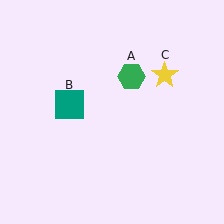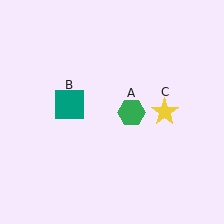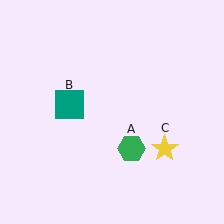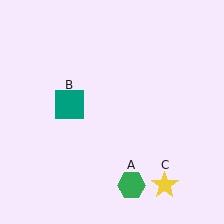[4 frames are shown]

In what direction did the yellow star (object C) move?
The yellow star (object C) moved down.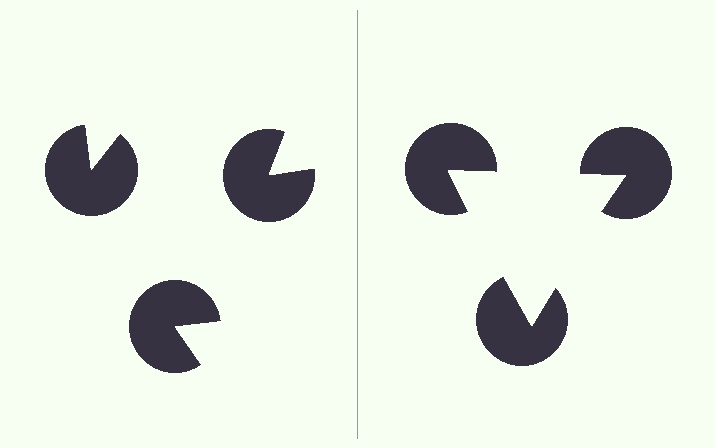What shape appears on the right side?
An illusory triangle.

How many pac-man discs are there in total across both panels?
6 — 3 on each side.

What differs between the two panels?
The pac-man discs are positioned identically on both sides; only the wedge orientations differ. On the right they align to a triangle; on the left they are misaligned.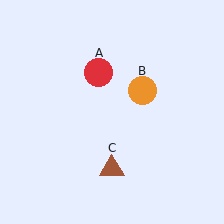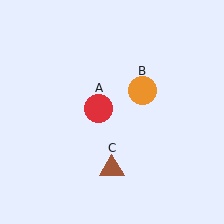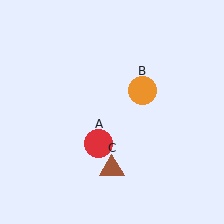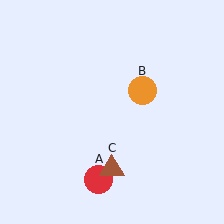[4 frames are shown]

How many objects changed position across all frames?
1 object changed position: red circle (object A).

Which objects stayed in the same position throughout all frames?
Orange circle (object B) and brown triangle (object C) remained stationary.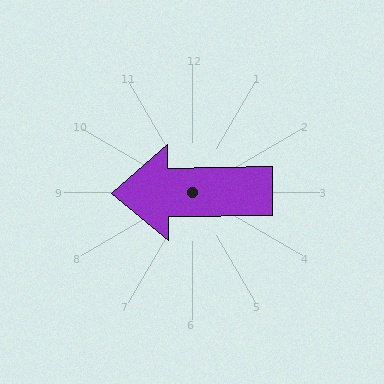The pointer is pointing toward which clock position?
Roughly 9 o'clock.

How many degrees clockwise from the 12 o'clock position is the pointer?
Approximately 269 degrees.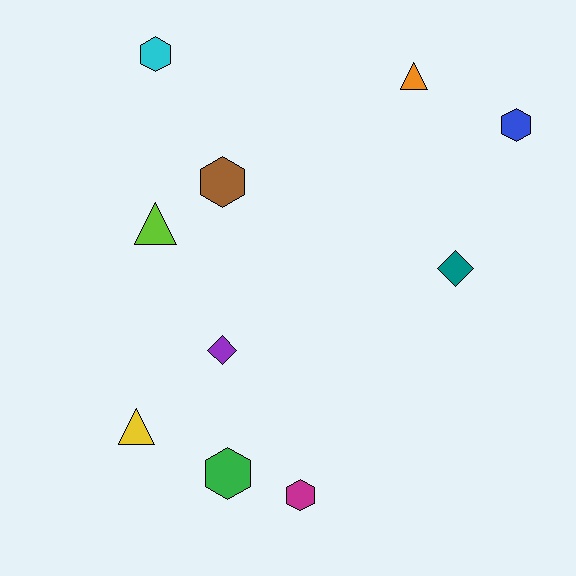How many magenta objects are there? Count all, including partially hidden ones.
There is 1 magenta object.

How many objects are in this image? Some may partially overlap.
There are 10 objects.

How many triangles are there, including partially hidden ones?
There are 3 triangles.